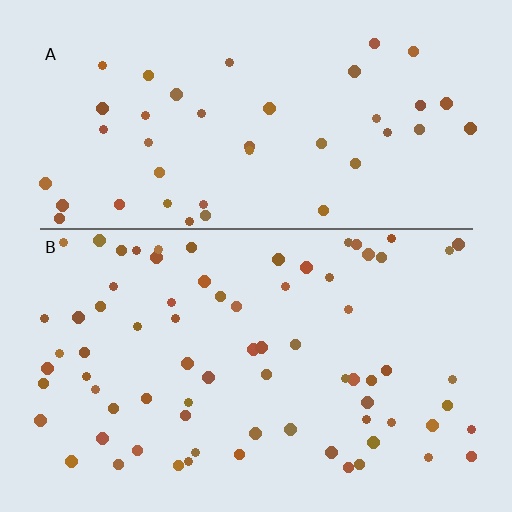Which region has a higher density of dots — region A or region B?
B (the bottom).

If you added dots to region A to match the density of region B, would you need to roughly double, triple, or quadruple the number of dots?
Approximately double.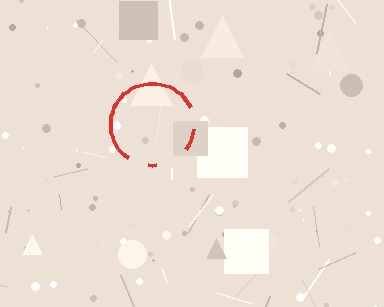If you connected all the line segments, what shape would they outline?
They would outline a circle.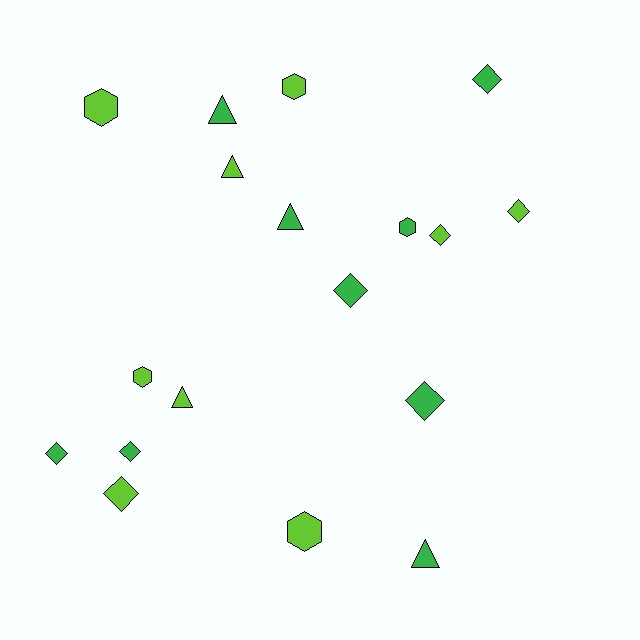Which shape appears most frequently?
Diamond, with 8 objects.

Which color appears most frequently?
Green, with 9 objects.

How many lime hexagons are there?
There are 4 lime hexagons.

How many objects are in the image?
There are 18 objects.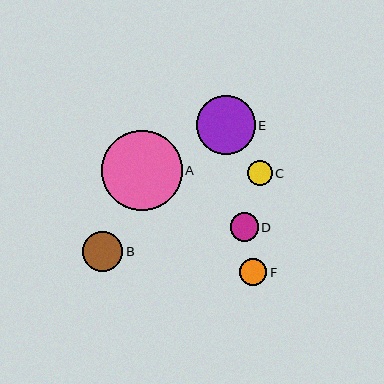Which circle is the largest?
Circle A is the largest with a size of approximately 80 pixels.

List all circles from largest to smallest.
From largest to smallest: A, E, B, D, F, C.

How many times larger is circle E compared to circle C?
Circle E is approximately 2.3 times the size of circle C.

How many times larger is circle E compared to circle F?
Circle E is approximately 2.2 times the size of circle F.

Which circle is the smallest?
Circle C is the smallest with a size of approximately 25 pixels.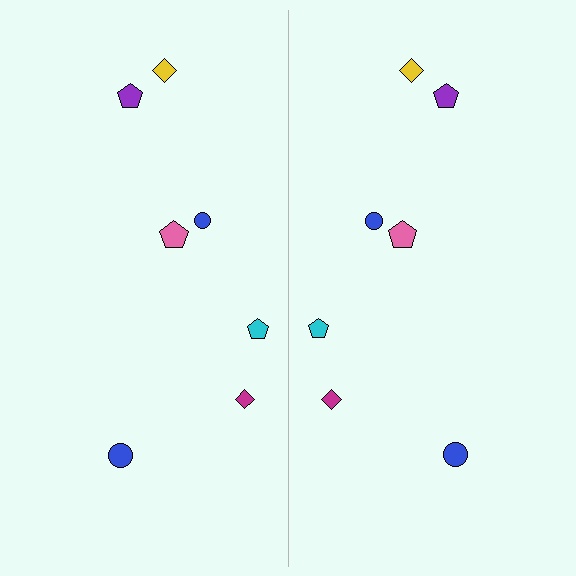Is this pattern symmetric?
Yes, this pattern has bilateral (reflection) symmetry.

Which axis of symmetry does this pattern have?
The pattern has a vertical axis of symmetry running through the center of the image.